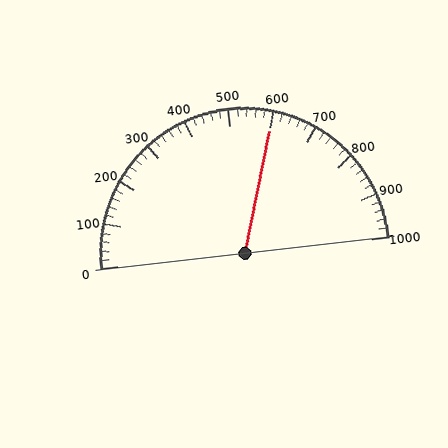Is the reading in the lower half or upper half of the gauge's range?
The reading is in the upper half of the range (0 to 1000).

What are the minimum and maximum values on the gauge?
The gauge ranges from 0 to 1000.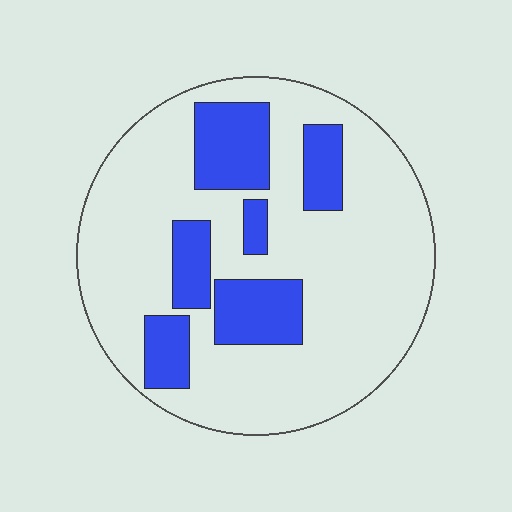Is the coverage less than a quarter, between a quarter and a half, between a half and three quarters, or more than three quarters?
Less than a quarter.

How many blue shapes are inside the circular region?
6.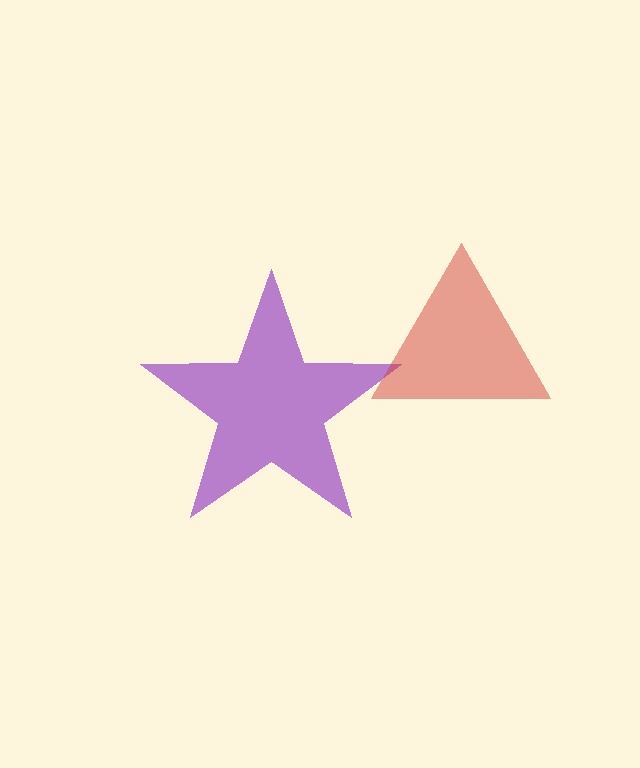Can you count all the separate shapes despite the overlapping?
Yes, there are 2 separate shapes.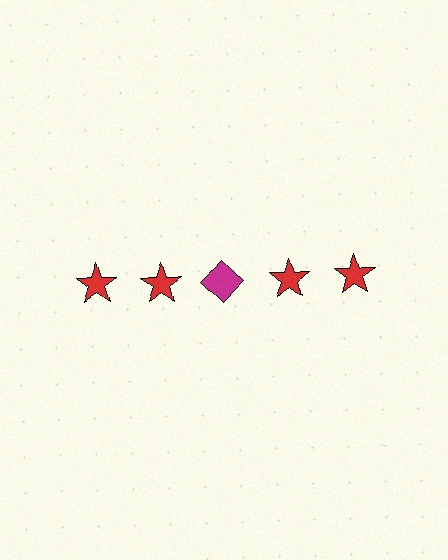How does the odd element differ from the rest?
It differs in both color (magenta instead of red) and shape (diamond instead of star).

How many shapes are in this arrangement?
There are 5 shapes arranged in a grid pattern.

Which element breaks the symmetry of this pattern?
The magenta diamond in the top row, center column breaks the symmetry. All other shapes are red stars.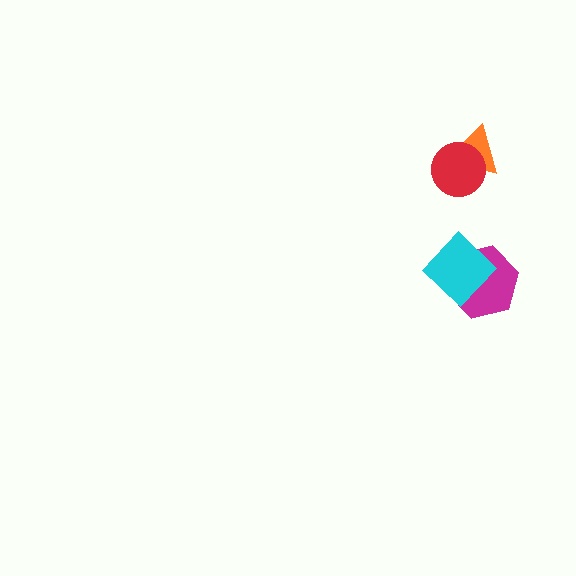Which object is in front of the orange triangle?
The red circle is in front of the orange triangle.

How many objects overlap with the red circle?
1 object overlaps with the red circle.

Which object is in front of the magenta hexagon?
The cyan diamond is in front of the magenta hexagon.